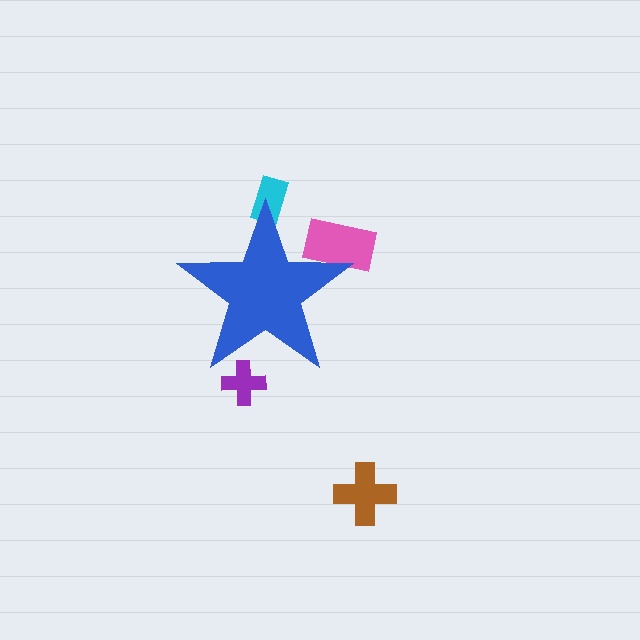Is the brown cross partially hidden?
No, the brown cross is fully visible.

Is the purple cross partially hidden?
Yes, the purple cross is partially hidden behind the blue star.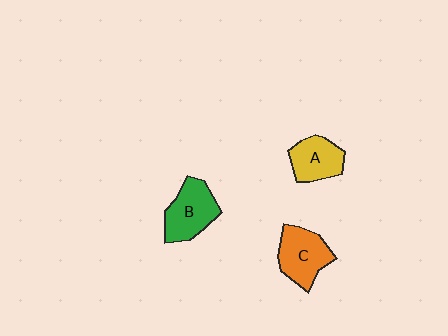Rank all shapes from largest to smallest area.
From largest to smallest: B (green), C (orange), A (yellow).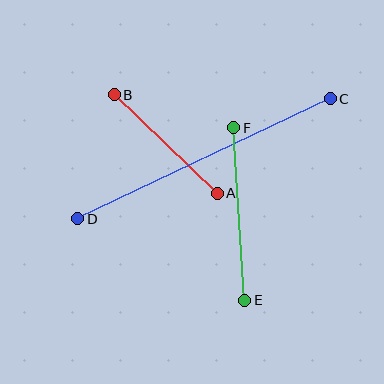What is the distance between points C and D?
The distance is approximately 280 pixels.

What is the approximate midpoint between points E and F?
The midpoint is at approximately (239, 214) pixels.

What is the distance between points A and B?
The distance is approximately 142 pixels.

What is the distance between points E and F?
The distance is approximately 173 pixels.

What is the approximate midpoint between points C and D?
The midpoint is at approximately (204, 159) pixels.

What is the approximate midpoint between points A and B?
The midpoint is at approximately (166, 144) pixels.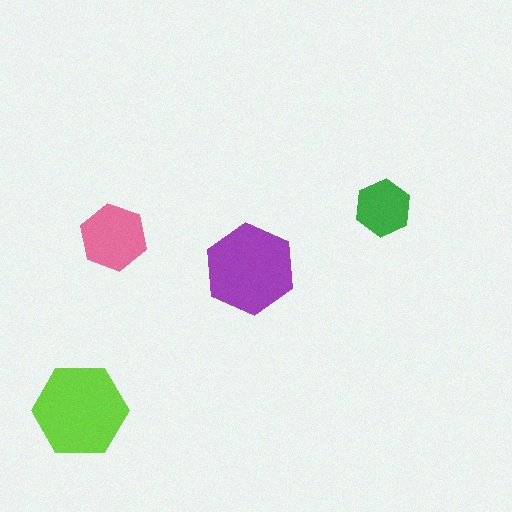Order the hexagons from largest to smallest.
the lime one, the purple one, the pink one, the green one.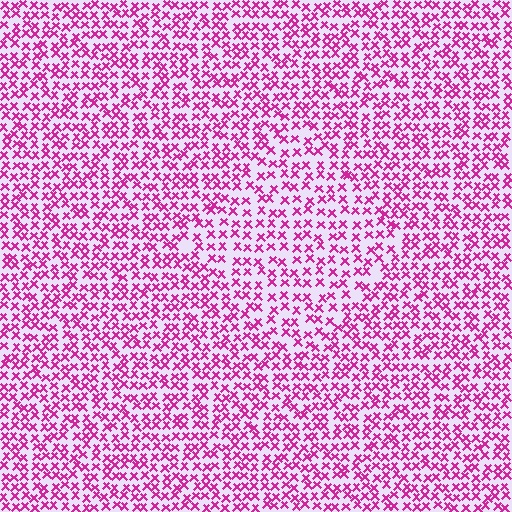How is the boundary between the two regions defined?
The boundary is defined by a change in element density (approximately 1.5x ratio). All elements are the same color, size, and shape.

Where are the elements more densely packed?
The elements are more densely packed outside the diamond boundary.